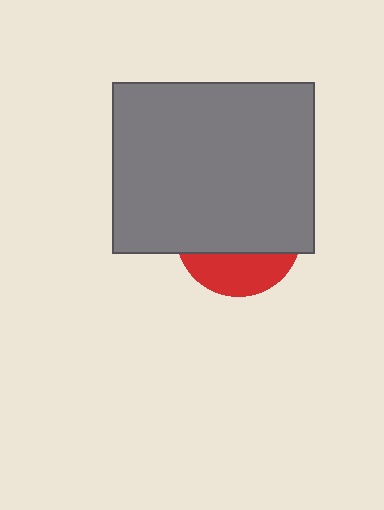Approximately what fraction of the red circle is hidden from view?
Roughly 69% of the red circle is hidden behind the gray rectangle.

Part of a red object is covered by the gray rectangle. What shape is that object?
It is a circle.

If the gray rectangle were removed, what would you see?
You would see the complete red circle.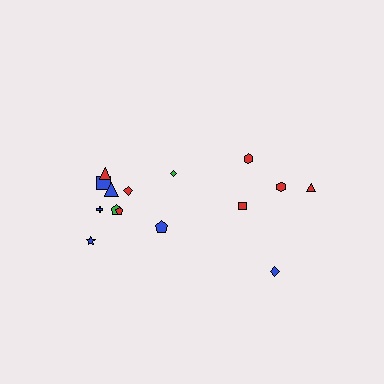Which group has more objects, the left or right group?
The left group.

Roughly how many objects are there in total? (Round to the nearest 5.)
Roughly 15 objects in total.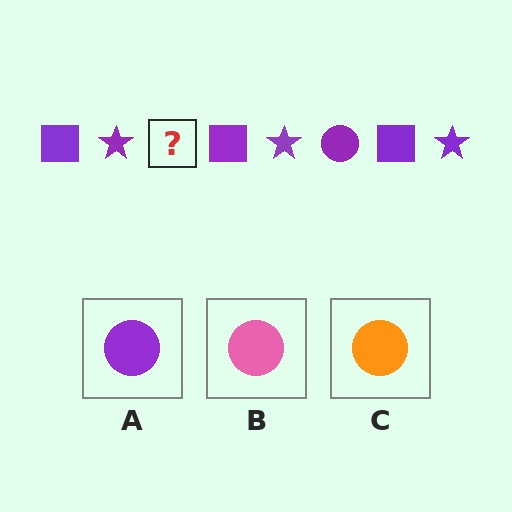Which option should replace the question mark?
Option A.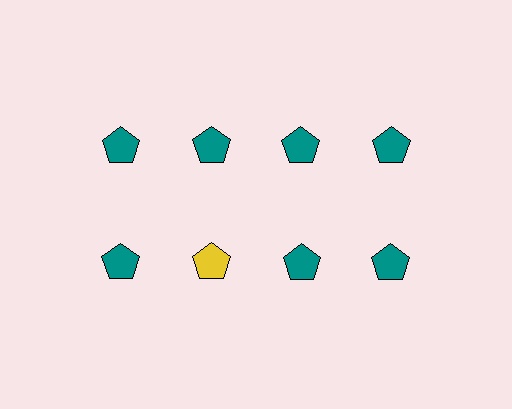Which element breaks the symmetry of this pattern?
The yellow pentagon in the second row, second from left column breaks the symmetry. All other shapes are teal pentagons.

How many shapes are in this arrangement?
There are 8 shapes arranged in a grid pattern.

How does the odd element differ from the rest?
It has a different color: yellow instead of teal.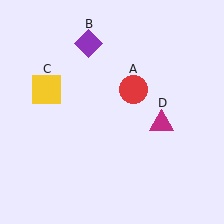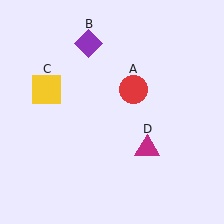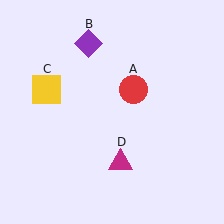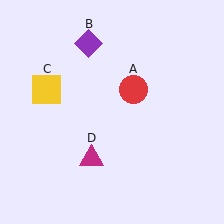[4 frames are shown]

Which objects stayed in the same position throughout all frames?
Red circle (object A) and purple diamond (object B) and yellow square (object C) remained stationary.